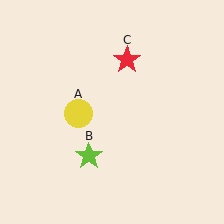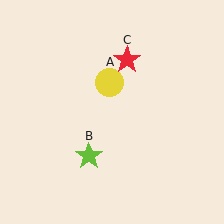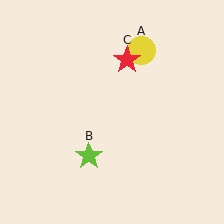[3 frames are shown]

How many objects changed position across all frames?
1 object changed position: yellow circle (object A).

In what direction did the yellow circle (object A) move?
The yellow circle (object A) moved up and to the right.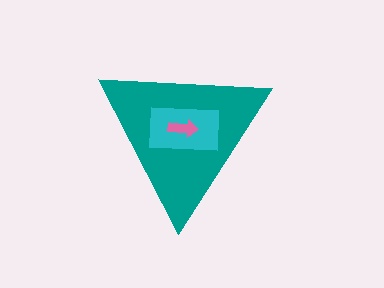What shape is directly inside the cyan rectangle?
The pink arrow.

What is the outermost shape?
The teal triangle.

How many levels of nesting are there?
3.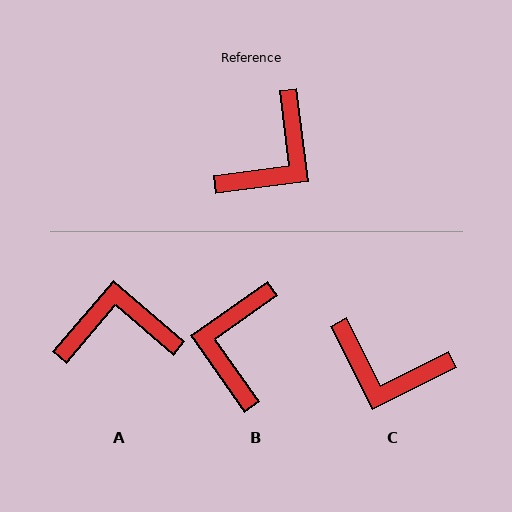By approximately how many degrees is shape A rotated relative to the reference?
Approximately 132 degrees counter-clockwise.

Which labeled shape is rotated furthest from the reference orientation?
B, about 152 degrees away.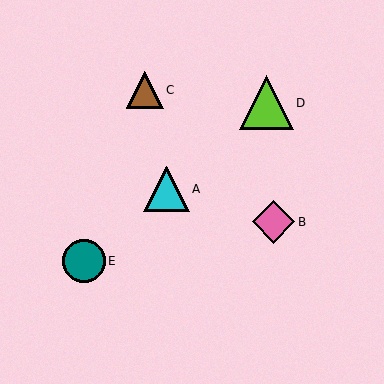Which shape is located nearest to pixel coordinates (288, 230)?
The pink diamond (labeled B) at (274, 222) is nearest to that location.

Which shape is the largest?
The lime triangle (labeled D) is the largest.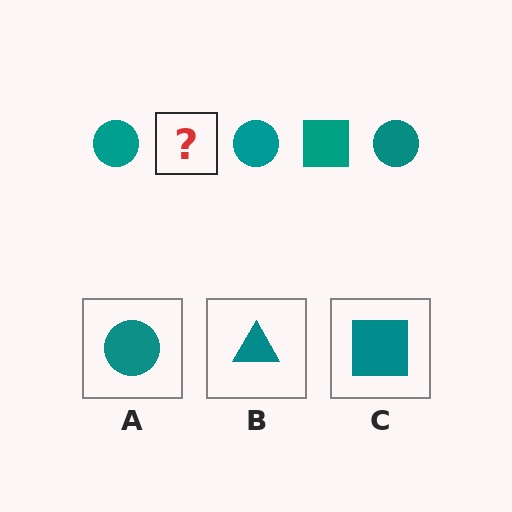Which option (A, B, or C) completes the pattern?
C.